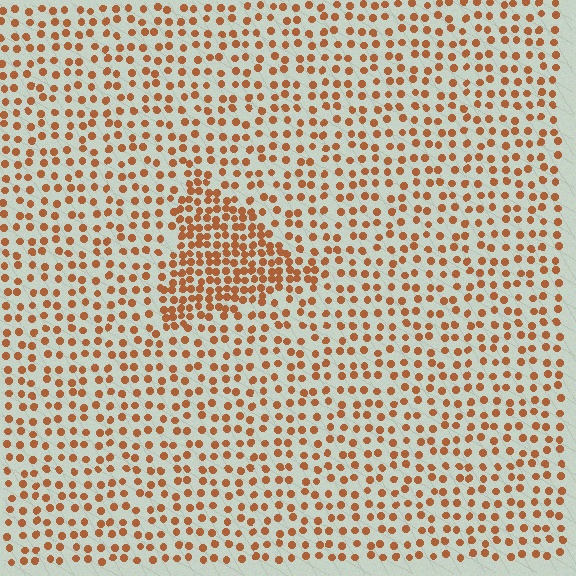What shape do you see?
I see a triangle.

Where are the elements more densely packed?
The elements are more densely packed inside the triangle boundary.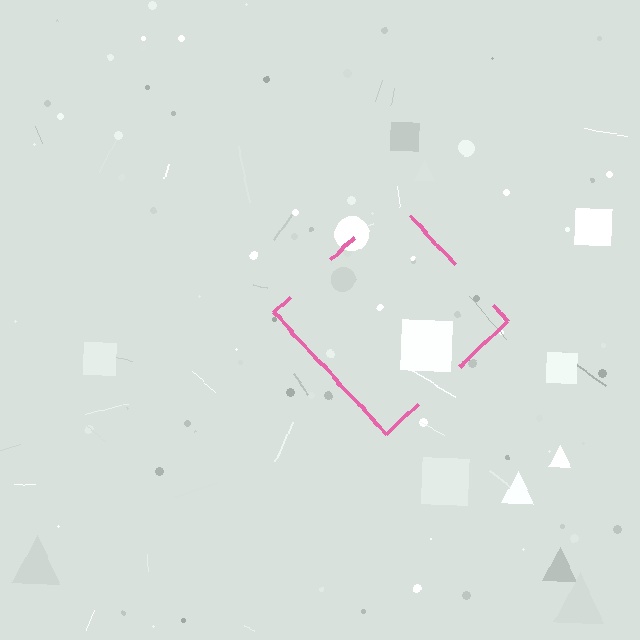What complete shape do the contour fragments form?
The contour fragments form a diamond.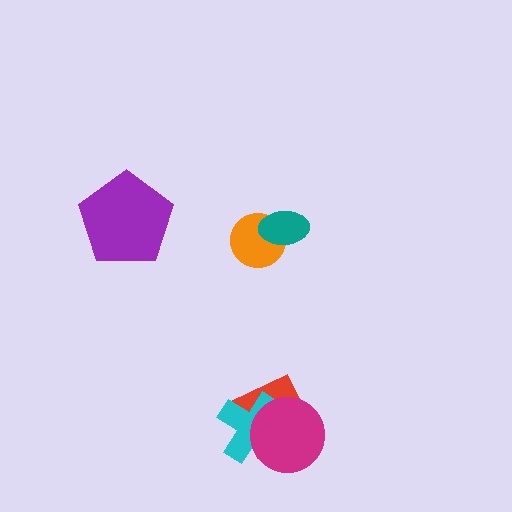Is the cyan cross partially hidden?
Yes, it is partially covered by another shape.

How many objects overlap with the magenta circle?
2 objects overlap with the magenta circle.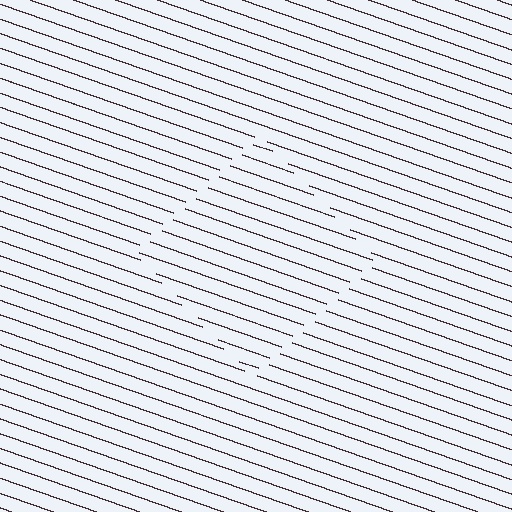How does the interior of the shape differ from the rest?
The interior of the shape contains the same grating, shifted by half a period — the contour is defined by the phase discontinuity where line-ends from the inner and outer gratings abut.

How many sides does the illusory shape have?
4 sides — the line-ends trace a square.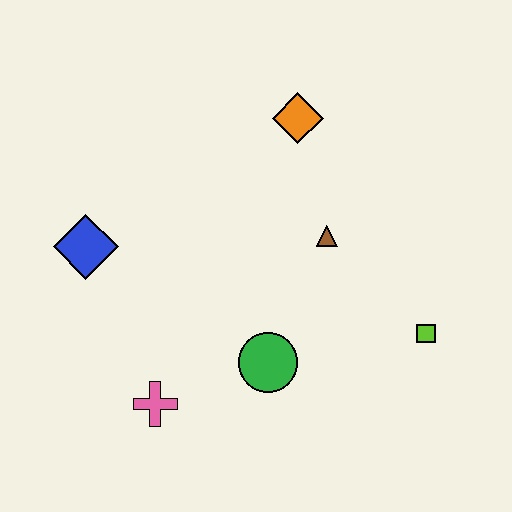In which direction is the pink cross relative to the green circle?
The pink cross is to the left of the green circle.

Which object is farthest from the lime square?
The blue diamond is farthest from the lime square.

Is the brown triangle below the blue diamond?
No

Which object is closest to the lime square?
The brown triangle is closest to the lime square.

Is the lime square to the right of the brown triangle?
Yes